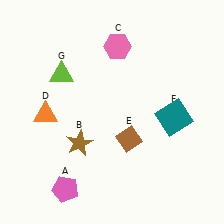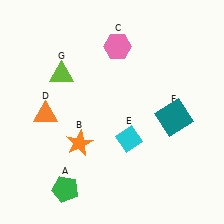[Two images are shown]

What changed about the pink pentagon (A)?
In Image 1, A is pink. In Image 2, it changed to green.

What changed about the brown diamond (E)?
In Image 1, E is brown. In Image 2, it changed to cyan.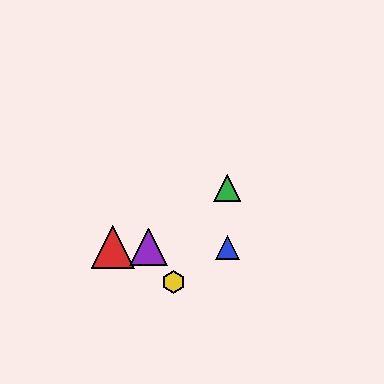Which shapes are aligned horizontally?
The red triangle, the blue triangle, the purple triangle are aligned horizontally.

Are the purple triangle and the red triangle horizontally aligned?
Yes, both are at y≈247.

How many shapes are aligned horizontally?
3 shapes (the red triangle, the blue triangle, the purple triangle) are aligned horizontally.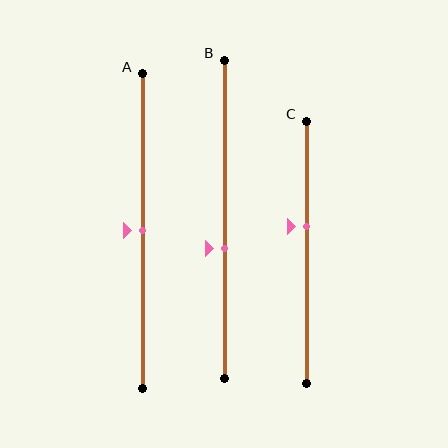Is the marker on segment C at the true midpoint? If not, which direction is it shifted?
No, the marker on segment C is shifted upward by about 10% of the segment length.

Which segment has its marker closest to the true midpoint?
Segment A has its marker closest to the true midpoint.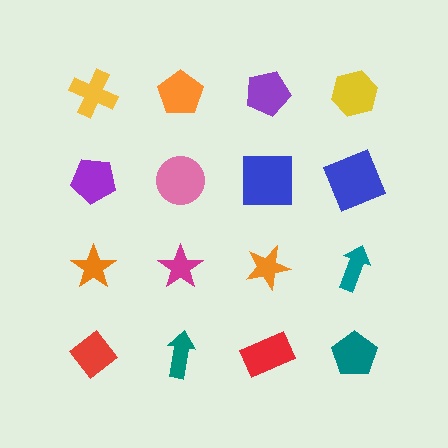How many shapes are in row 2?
4 shapes.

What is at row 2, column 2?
A pink circle.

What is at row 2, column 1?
A purple pentagon.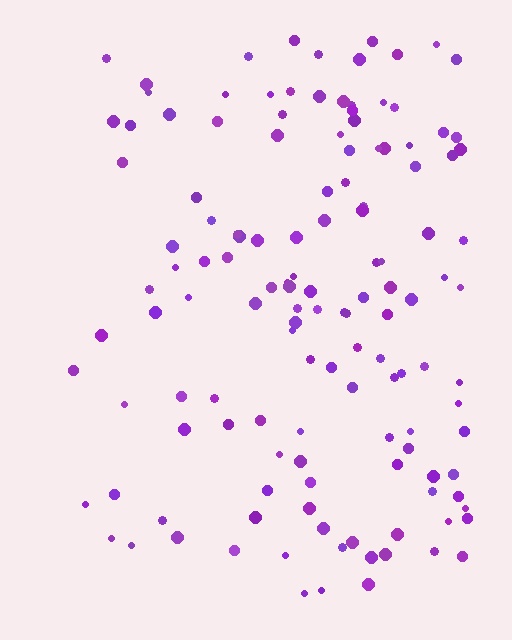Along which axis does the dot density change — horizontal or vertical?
Horizontal.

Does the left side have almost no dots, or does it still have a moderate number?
Still a moderate number, just noticeably fewer than the right.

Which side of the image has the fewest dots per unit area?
The left.